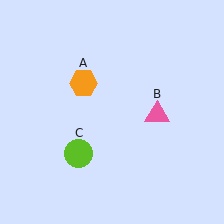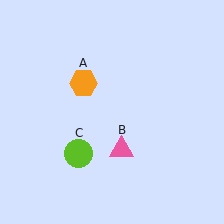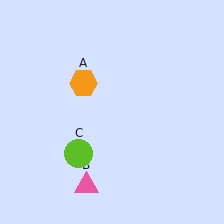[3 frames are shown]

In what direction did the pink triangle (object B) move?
The pink triangle (object B) moved down and to the left.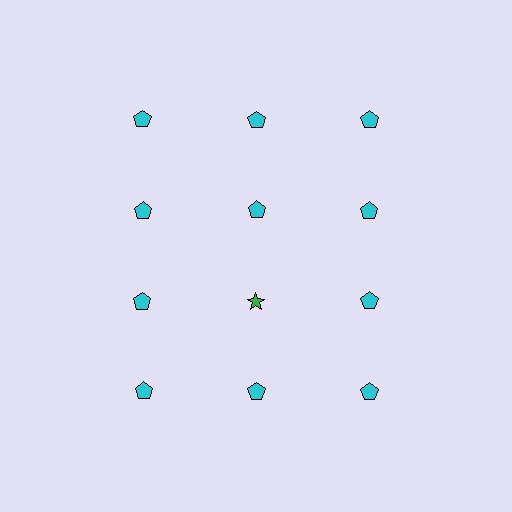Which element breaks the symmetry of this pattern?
The green star in the third row, second from left column breaks the symmetry. All other shapes are cyan pentagons.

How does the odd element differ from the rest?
It differs in both color (green instead of cyan) and shape (star instead of pentagon).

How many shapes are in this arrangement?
There are 12 shapes arranged in a grid pattern.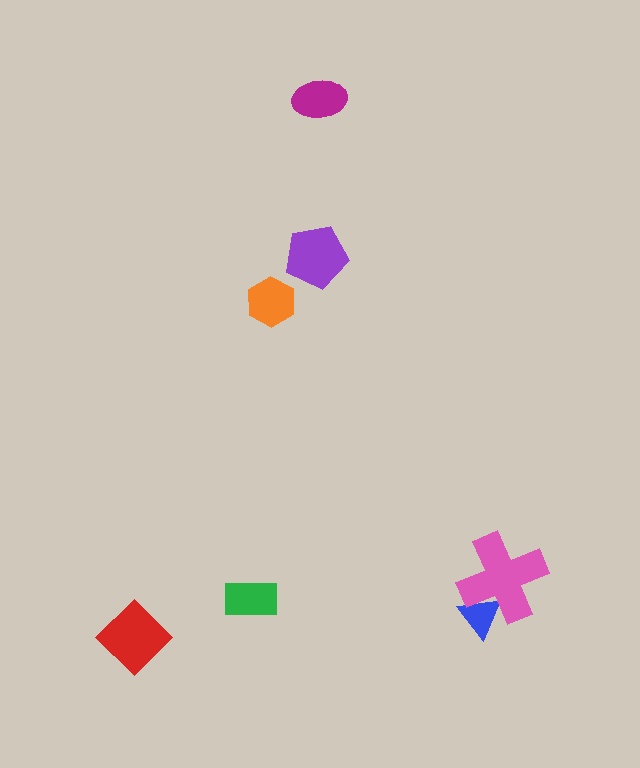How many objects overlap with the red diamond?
0 objects overlap with the red diamond.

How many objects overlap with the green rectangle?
0 objects overlap with the green rectangle.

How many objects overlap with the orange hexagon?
0 objects overlap with the orange hexagon.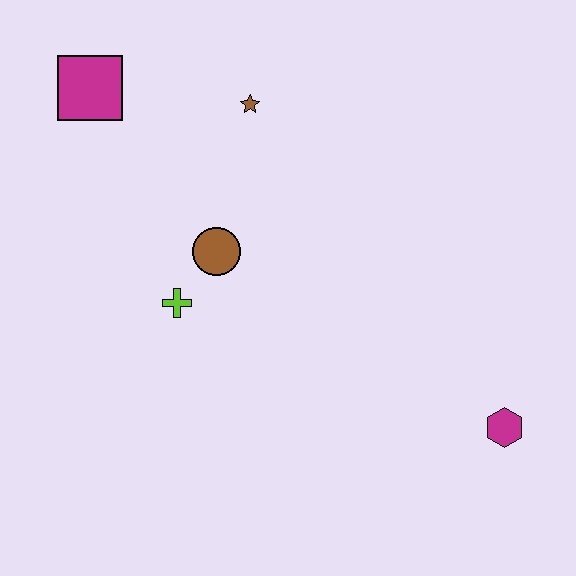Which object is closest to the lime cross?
The brown circle is closest to the lime cross.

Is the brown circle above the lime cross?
Yes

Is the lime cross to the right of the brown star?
No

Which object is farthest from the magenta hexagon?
The magenta square is farthest from the magenta hexagon.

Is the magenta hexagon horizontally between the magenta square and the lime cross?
No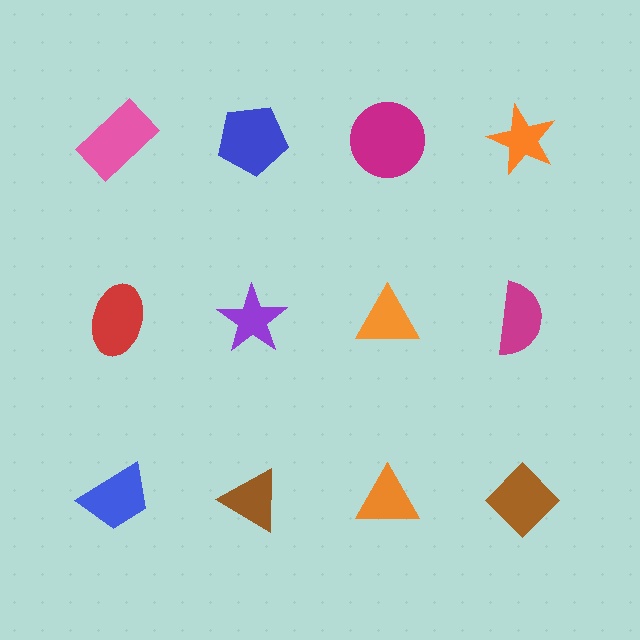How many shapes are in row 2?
4 shapes.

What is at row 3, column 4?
A brown diamond.